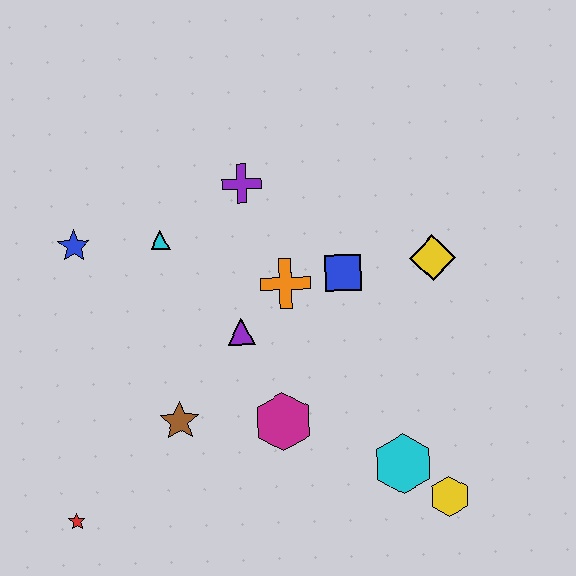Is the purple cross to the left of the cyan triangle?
No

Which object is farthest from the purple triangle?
The yellow hexagon is farthest from the purple triangle.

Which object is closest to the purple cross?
The cyan triangle is closest to the purple cross.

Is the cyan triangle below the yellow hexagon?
No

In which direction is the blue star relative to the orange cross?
The blue star is to the left of the orange cross.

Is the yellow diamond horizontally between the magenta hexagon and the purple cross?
No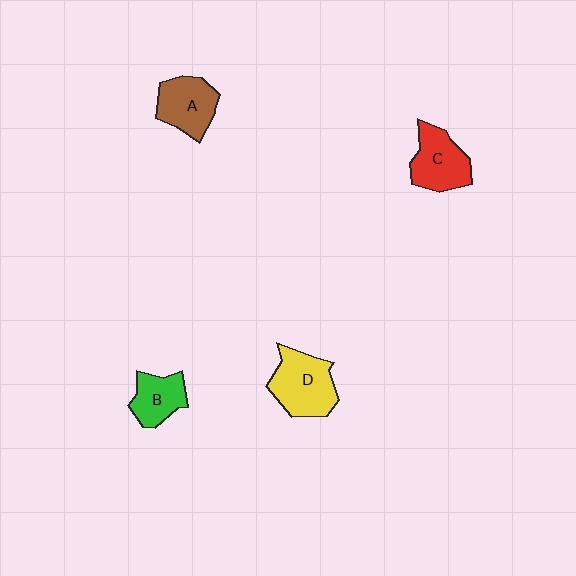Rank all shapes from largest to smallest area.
From largest to smallest: D (yellow), C (red), A (brown), B (green).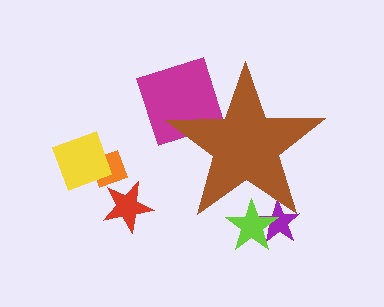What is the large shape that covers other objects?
A brown star.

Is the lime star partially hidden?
Yes, the lime star is partially hidden behind the brown star.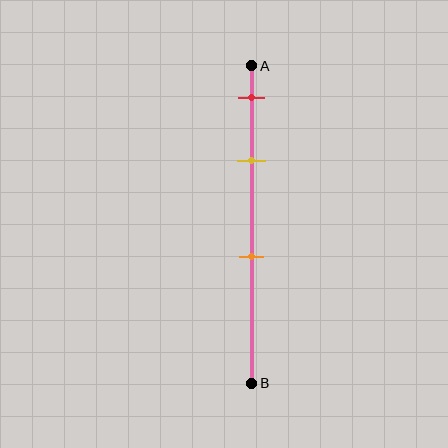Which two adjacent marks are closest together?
The red and yellow marks are the closest adjacent pair.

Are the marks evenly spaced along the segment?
No, the marks are not evenly spaced.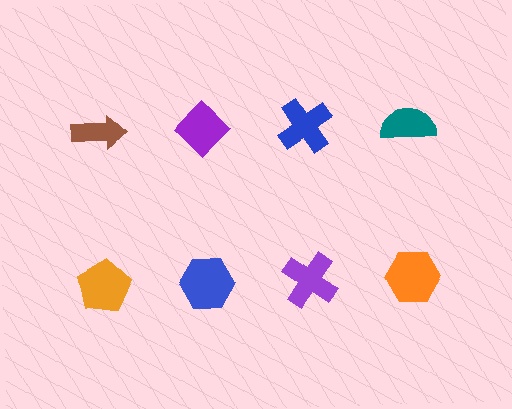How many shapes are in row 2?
4 shapes.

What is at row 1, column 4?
A teal semicircle.